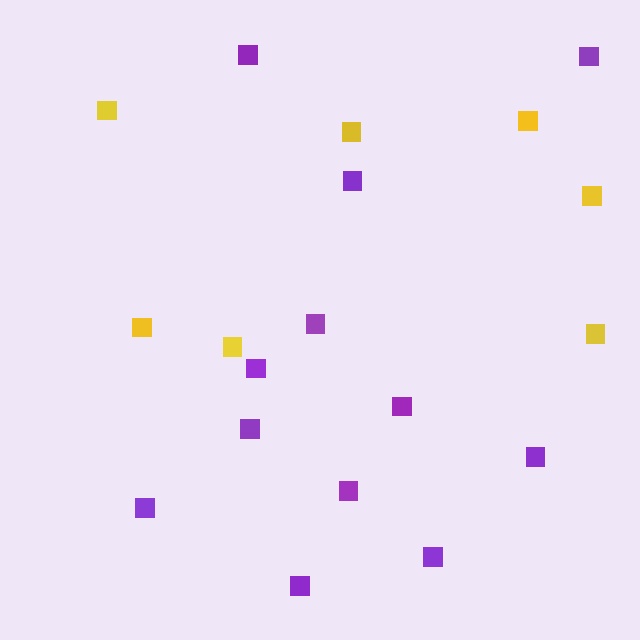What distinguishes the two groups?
There are 2 groups: one group of yellow squares (7) and one group of purple squares (12).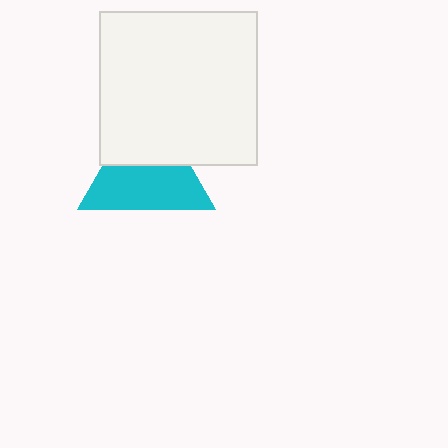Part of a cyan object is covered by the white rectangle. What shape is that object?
It is a triangle.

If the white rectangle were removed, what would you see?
You would see the complete cyan triangle.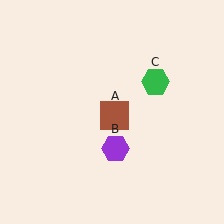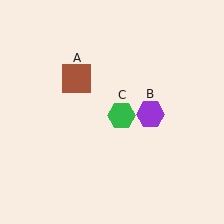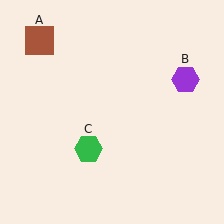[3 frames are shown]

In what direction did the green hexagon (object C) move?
The green hexagon (object C) moved down and to the left.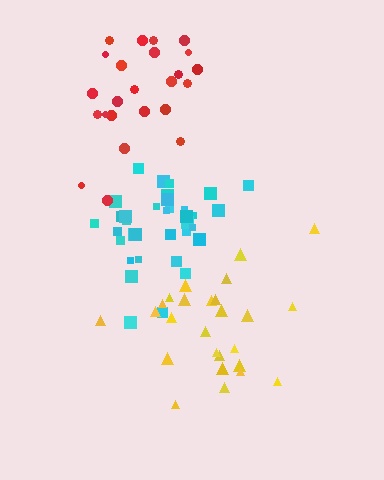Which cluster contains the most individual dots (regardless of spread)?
Cyan (35).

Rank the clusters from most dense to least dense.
cyan, yellow, red.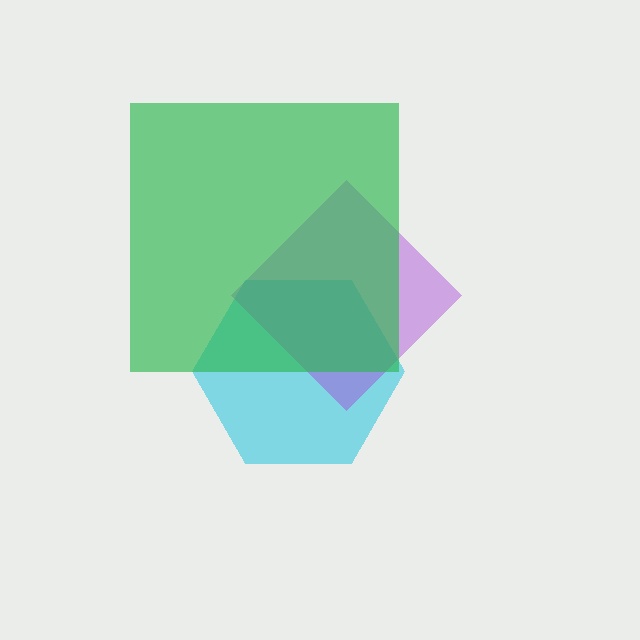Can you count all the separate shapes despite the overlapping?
Yes, there are 3 separate shapes.